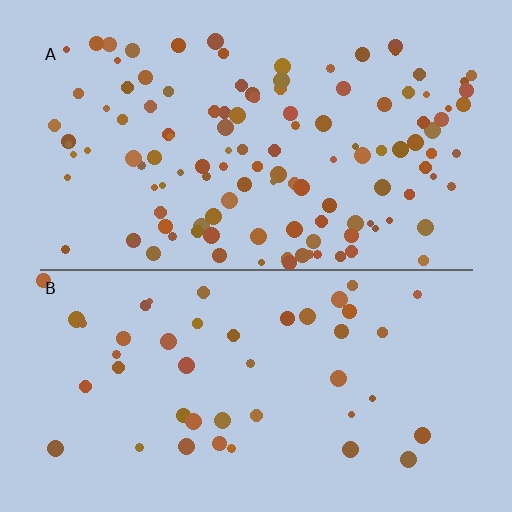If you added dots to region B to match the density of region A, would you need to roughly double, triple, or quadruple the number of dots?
Approximately triple.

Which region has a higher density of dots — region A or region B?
A (the top).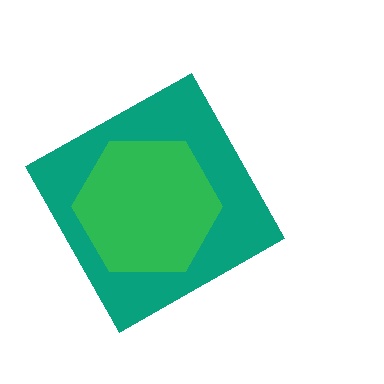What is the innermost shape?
The green hexagon.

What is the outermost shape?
The teal diamond.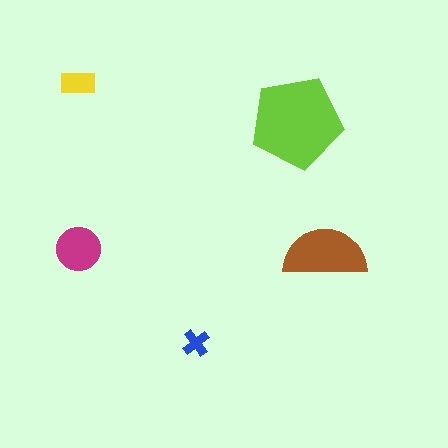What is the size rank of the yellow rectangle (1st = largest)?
4th.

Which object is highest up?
The yellow rectangle is topmost.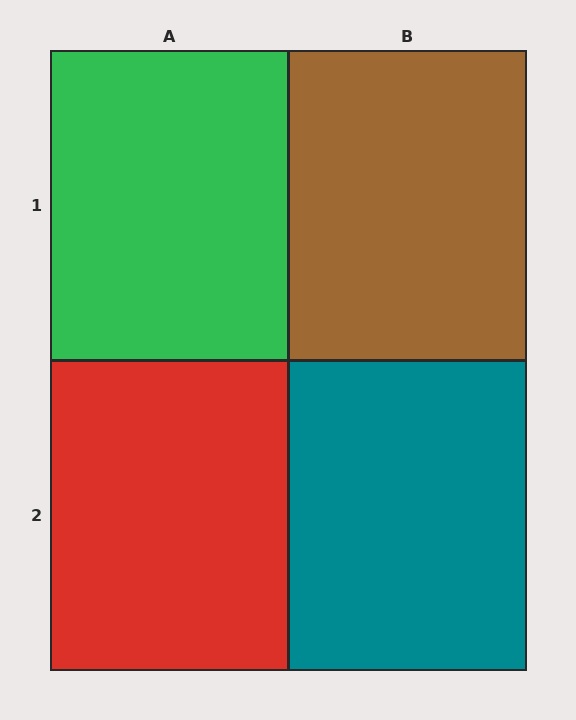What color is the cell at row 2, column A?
Red.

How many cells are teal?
1 cell is teal.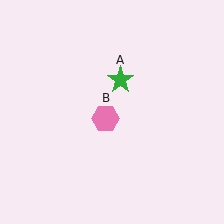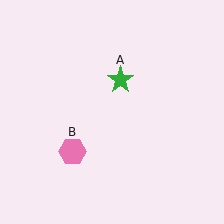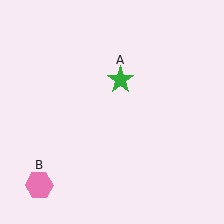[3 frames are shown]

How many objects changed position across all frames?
1 object changed position: pink hexagon (object B).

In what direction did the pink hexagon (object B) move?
The pink hexagon (object B) moved down and to the left.